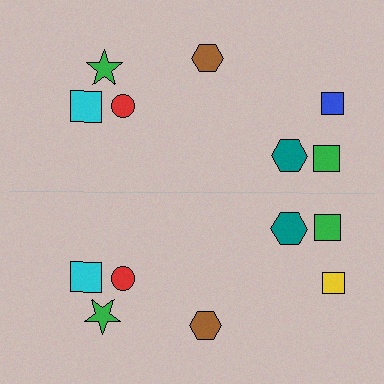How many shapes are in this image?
There are 14 shapes in this image.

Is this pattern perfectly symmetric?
No, the pattern is not perfectly symmetric. The yellow square on the bottom side breaks the symmetry — its mirror counterpart is blue.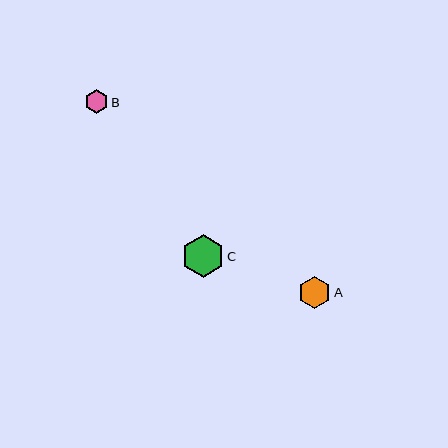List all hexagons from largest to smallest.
From largest to smallest: C, A, B.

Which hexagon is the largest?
Hexagon C is the largest with a size of approximately 43 pixels.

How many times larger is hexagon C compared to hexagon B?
Hexagon C is approximately 1.8 times the size of hexagon B.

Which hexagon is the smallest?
Hexagon B is the smallest with a size of approximately 23 pixels.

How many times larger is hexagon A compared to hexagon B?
Hexagon A is approximately 1.4 times the size of hexagon B.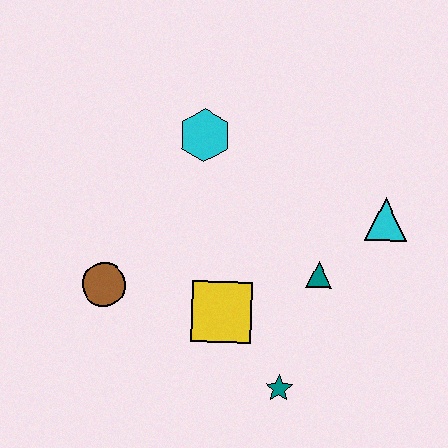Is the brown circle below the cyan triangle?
Yes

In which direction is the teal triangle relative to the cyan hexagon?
The teal triangle is below the cyan hexagon.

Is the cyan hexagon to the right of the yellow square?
No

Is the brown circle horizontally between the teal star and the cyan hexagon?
No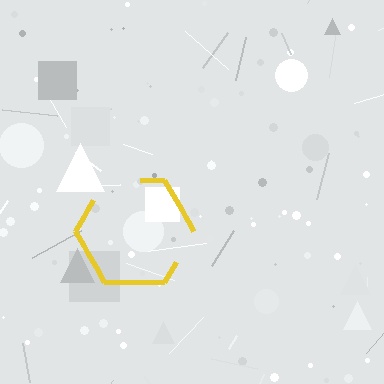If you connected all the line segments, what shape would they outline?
They would outline a hexagon.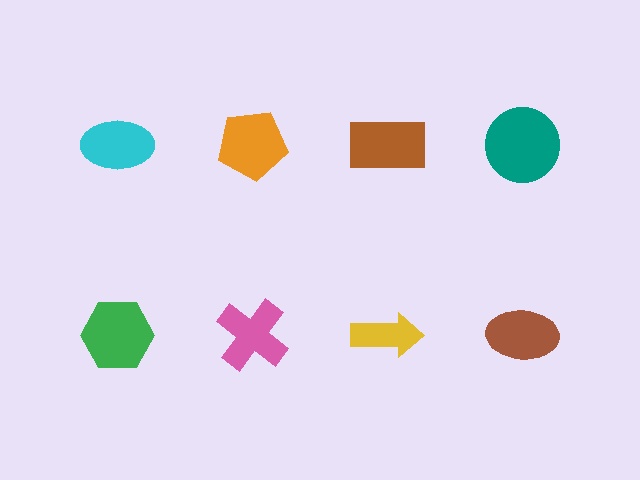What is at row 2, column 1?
A green hexagon.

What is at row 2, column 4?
A brown ellipse.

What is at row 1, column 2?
An orange pentagon.